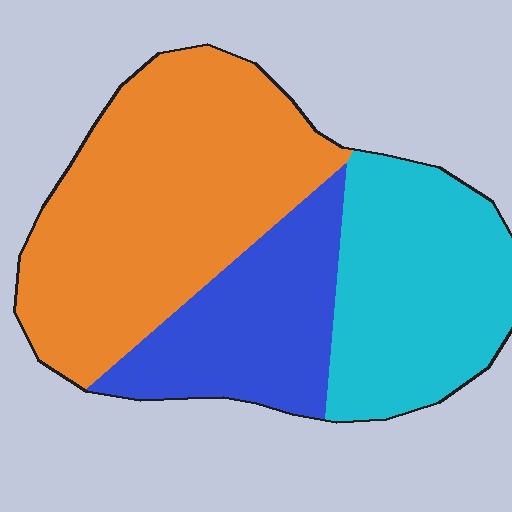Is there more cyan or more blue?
Cyan.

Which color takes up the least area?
Blue, at roughly 25%.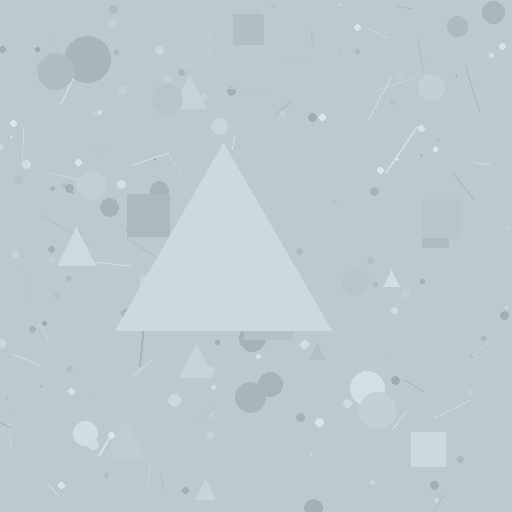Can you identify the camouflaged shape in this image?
The camouflaged shape is a triangle.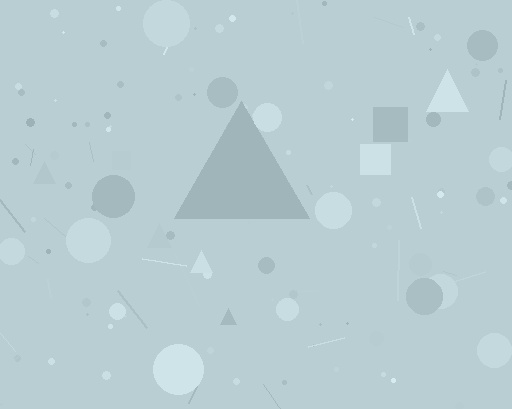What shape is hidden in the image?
A triangle is hidden in the image.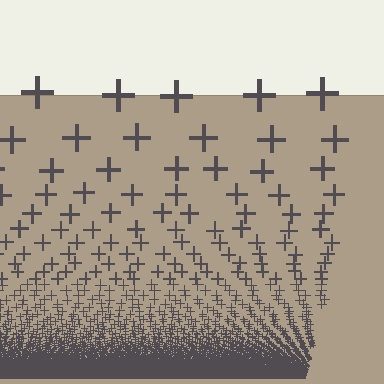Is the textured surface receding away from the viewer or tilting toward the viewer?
The surface appears to tilt toward the viewer. Texture elements get larger and sparser toward the top.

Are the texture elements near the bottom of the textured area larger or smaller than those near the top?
Smaller. The gradient is inverted — elements near the bottom are smaller and denser.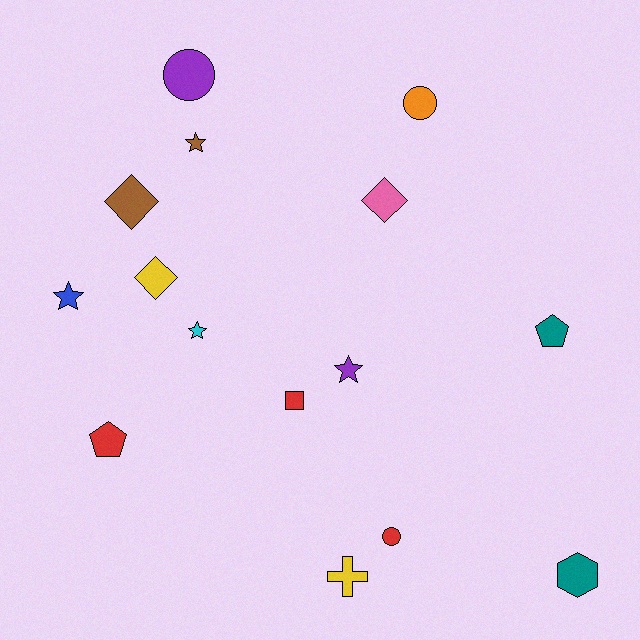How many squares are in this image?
There is 1 square.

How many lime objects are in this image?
There are no lime objects.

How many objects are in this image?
There are 15 objects.